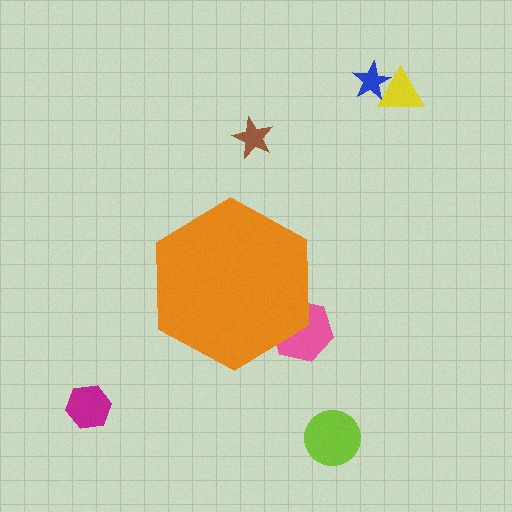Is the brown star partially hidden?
No, the brown star is fully visible.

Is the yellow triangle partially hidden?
No, the yellow triangle is fully visible.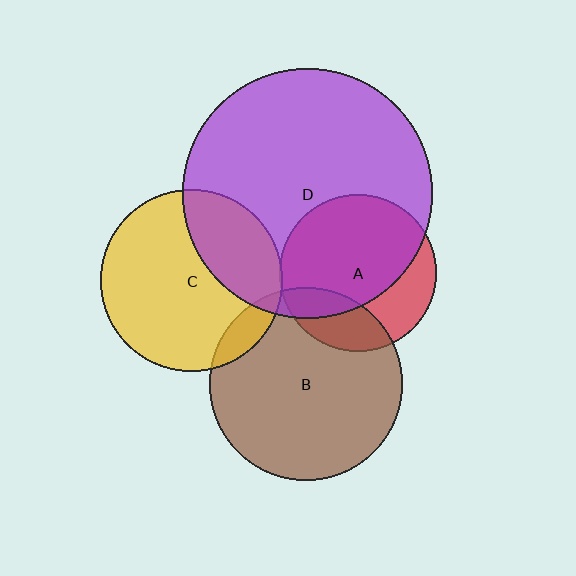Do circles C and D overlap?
Yes.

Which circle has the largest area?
Circle D (purple).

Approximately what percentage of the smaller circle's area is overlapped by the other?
Approximately 30%.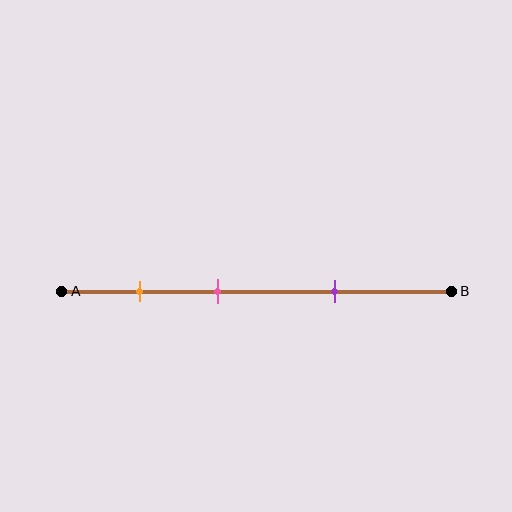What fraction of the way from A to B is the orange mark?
The orange mark is approximately 20% (0.2) of the way from A to B.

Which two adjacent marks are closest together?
The orange and pink marks are the closest adjacent pair.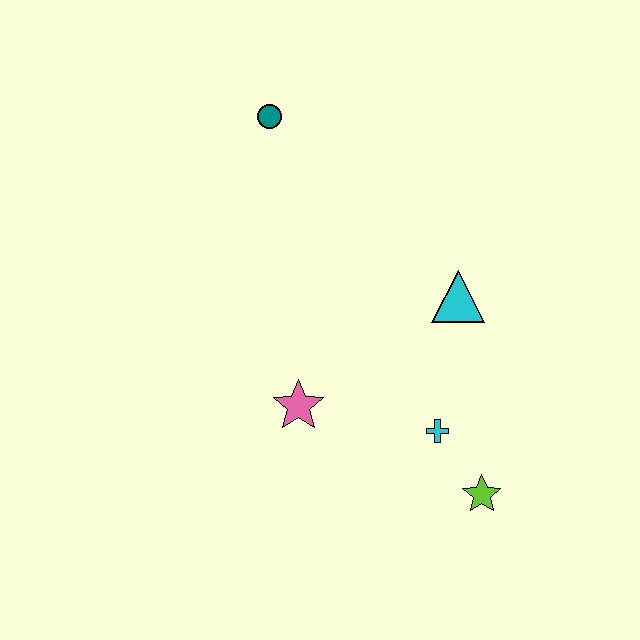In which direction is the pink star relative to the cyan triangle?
The pink star is to the left of the cyan triangle.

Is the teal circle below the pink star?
No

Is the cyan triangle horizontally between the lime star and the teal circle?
Yes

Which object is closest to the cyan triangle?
The cyan cross is closest to the cyan triangle.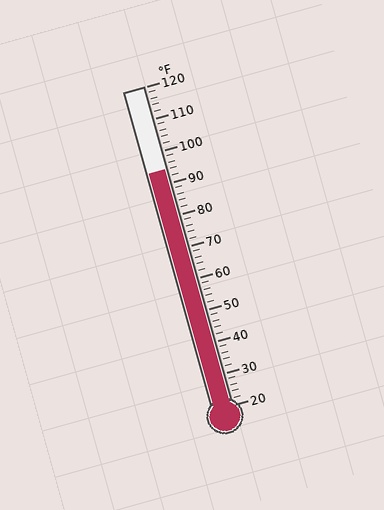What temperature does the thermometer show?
The thermometer shows approximately 94°F.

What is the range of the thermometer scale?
The thermometer scale ranges from 20°F to 120°F.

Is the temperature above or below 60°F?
The temperature is above 60°F.